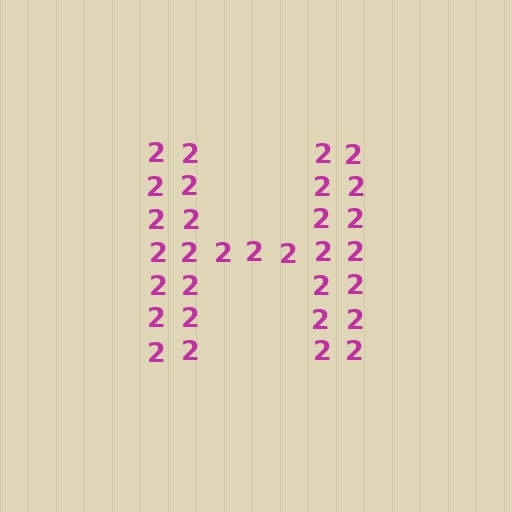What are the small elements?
The small elements are digit 2's.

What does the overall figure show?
The overall figure shows the letter H.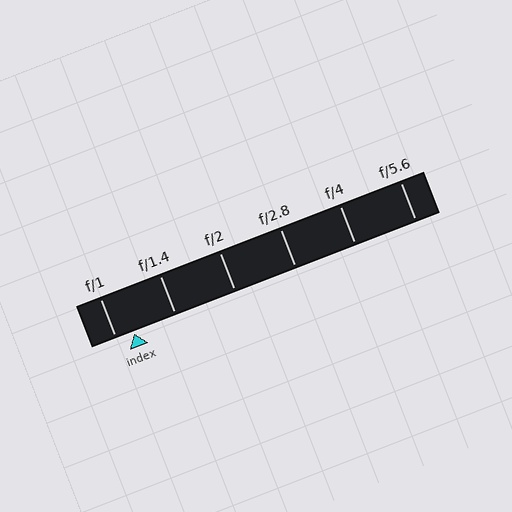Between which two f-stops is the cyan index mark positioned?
The index mark is between f/1 and f/1.4.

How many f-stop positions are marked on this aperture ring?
There are 6 f-stop positions marked.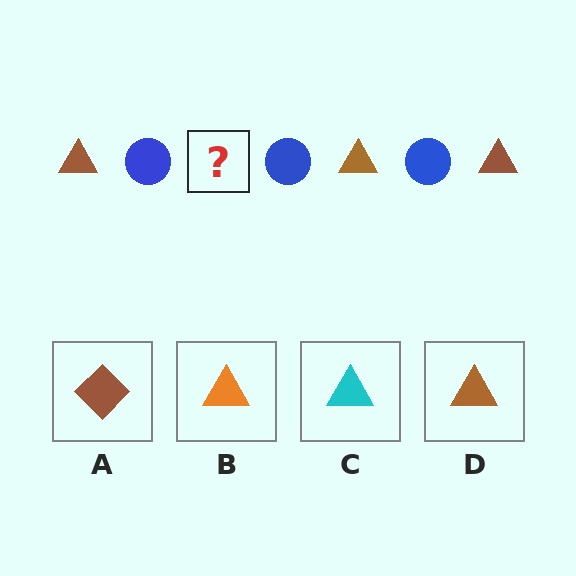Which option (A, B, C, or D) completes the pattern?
D.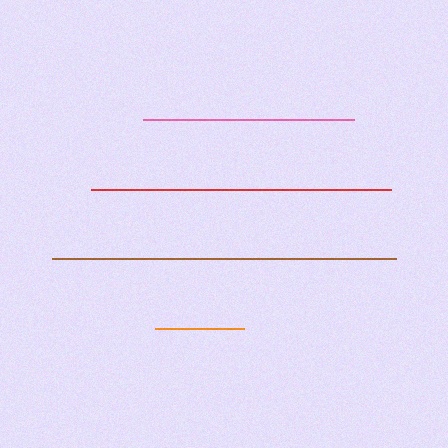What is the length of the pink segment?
The pink segment is approximately 212 pixels long.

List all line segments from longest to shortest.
From longest to shortest: brown, red, pink, orange.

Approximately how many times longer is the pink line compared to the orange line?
The pink line is approximately 2.4 times the length of the orange line.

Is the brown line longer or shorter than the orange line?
The brown line is longer than the orange line.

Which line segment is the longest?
The brown line is the longest at approximately 343 pixels.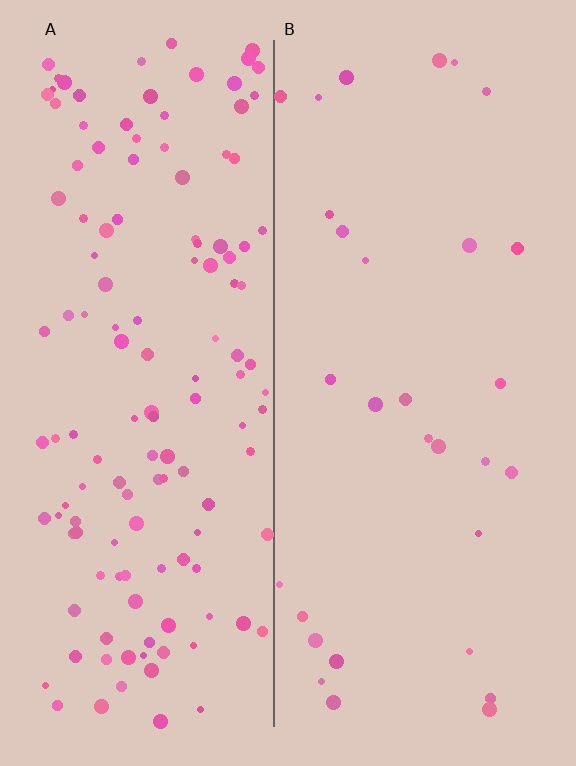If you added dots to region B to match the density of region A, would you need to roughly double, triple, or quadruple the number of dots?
Approximately quadruple.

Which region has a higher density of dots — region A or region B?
A (the left).